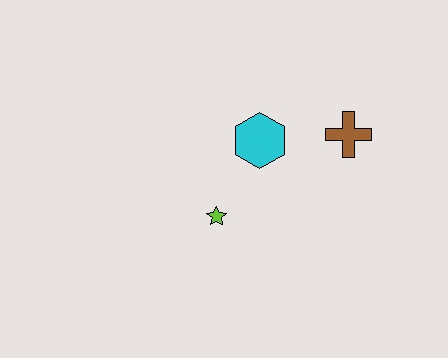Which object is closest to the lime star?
The cyan hexagon is closest to the lime star.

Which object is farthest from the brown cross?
The lime star is farthest from the brown cross.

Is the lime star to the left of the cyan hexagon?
Yes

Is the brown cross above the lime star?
Yes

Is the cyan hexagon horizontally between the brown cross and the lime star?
Yes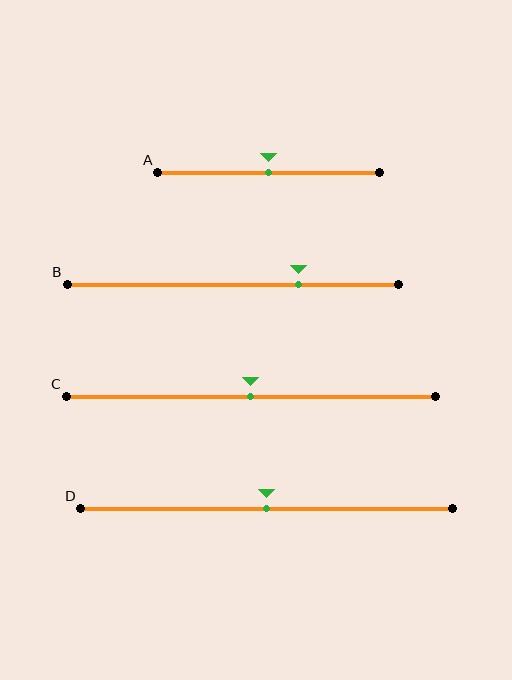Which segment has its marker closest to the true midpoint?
Segment A has its marker closest to the true midpoint.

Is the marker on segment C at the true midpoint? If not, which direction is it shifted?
Yes, the marker on segment C is at the true midpoint.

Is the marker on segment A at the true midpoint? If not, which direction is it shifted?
Yes, the marker on segment A is at the true midpoint.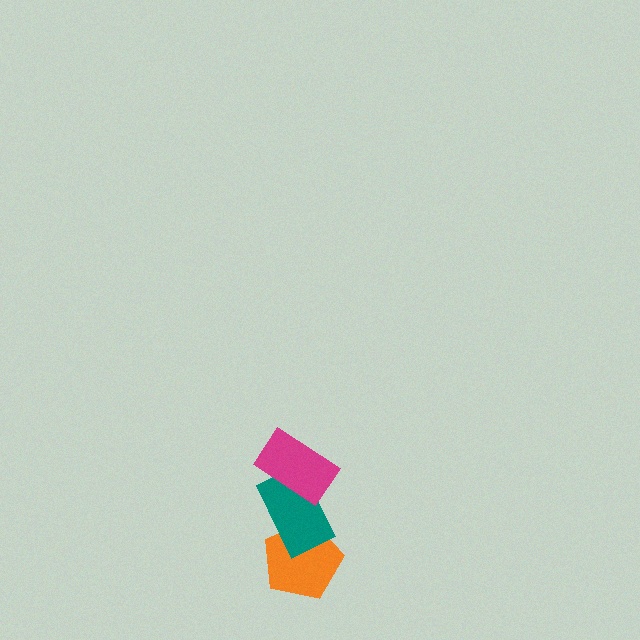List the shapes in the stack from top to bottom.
From top to bottom: the magenta rectangle, the teal rectangle, the orange pentagon.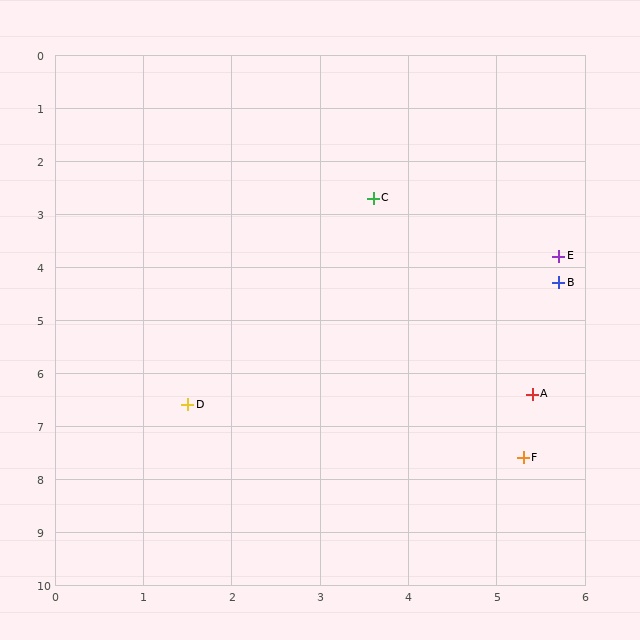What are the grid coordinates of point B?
Point B is at approximately (5.7, 4.3).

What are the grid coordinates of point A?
Point A is at approximately (5.4, 6.4).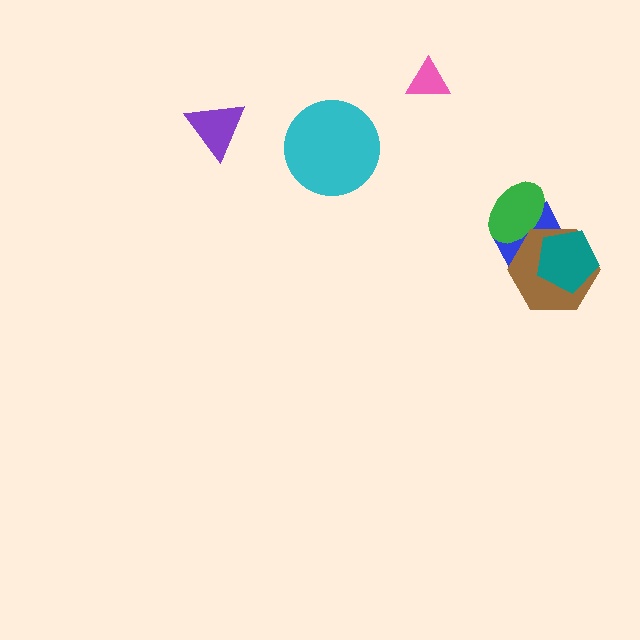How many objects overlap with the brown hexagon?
3 objects overlap with the brown hexagon.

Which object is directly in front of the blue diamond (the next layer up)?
The green ellipse is directly in front of the blue diamond.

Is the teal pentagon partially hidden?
No, no other shape covers it.